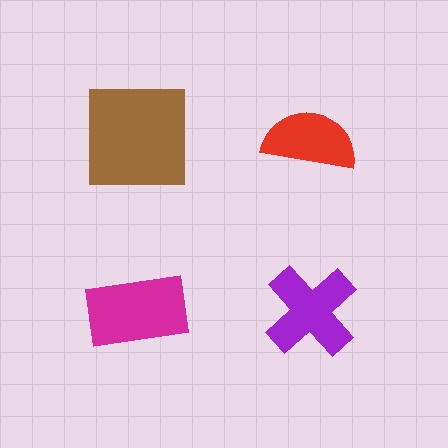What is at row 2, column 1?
A magenta rectangle.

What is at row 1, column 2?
A red semicircle.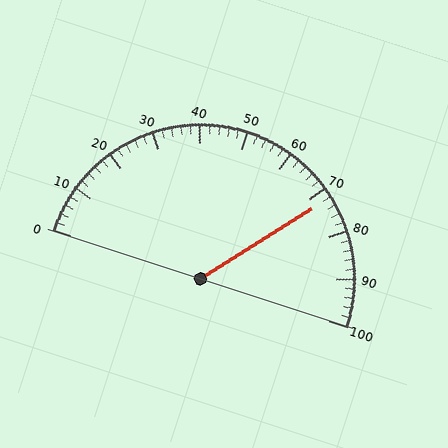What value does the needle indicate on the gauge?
The needle indicates approximately 72.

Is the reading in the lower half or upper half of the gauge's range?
The reading is in the upper half of the range (0 to 100).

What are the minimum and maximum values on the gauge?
The gauge ranges from 0 to 100.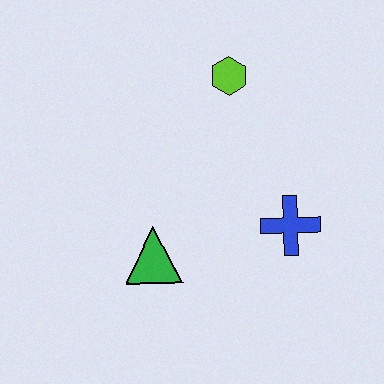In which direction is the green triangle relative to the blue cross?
The green triangle is to the left of the blue cross.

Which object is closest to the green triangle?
The blue cross is closest to the green triangle.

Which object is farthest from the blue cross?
The lime hexagon is farthest from the blue cross.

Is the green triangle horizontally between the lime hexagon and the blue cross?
No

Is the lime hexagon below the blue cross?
No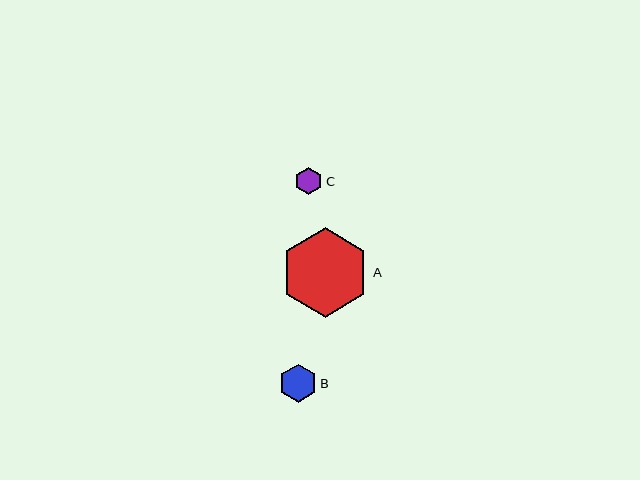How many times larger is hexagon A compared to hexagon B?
Hexagon A is approximately 2.3 times the size of hexagon B.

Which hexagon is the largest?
Hexagon A is the largest with a size of approximately 89 pixels.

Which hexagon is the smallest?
Hexagon C is the smallest with a size of approximately 28 pixels.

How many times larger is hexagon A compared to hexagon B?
Hexagon A is approximately 2.3 times the size of hexagon B.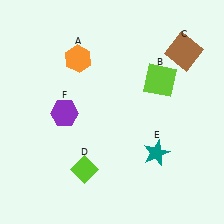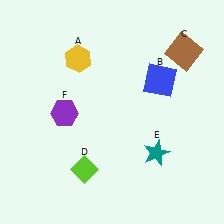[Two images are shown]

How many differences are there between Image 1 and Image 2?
There are 2 differences between the two images.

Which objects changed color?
A changed from orange to yellow. B changed from lime to blue.